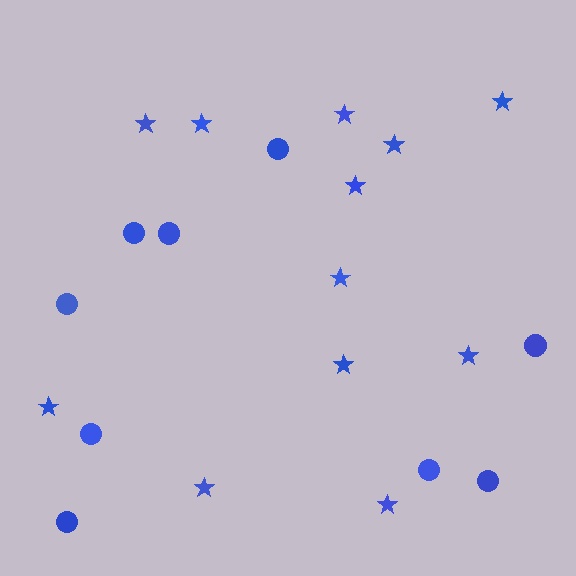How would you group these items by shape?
There are 2 groups: one group of stars (12) and one group of circles (9).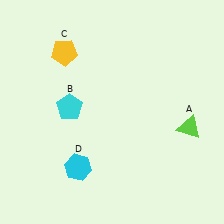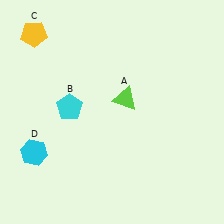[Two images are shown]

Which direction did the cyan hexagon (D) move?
The cyan hexagon (D) moved left.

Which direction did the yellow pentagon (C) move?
The yellow pentagon (C) moved left.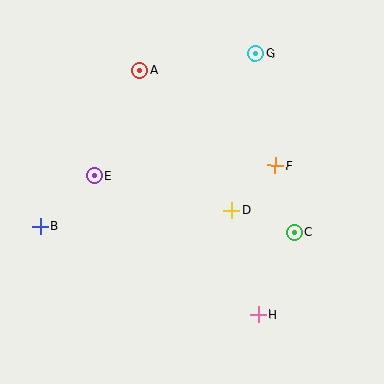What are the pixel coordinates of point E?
Point E is at (94, 176).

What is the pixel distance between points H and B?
The distance between H and B is 235 pixels.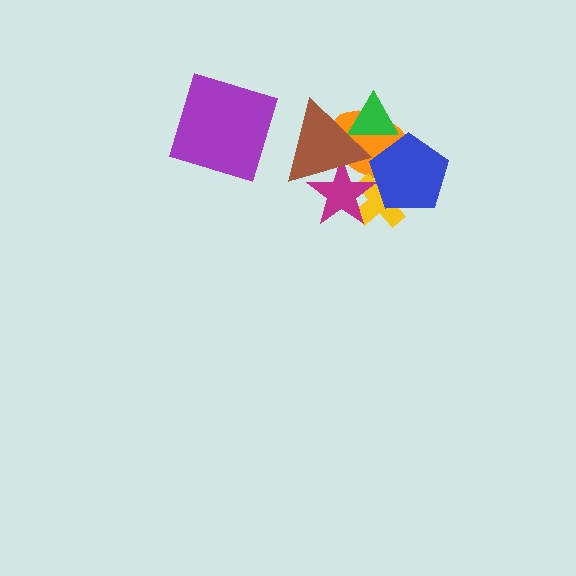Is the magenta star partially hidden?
Yes, it is partially covered by another shape.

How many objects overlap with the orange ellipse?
5 objects overlap with the orange ellipse.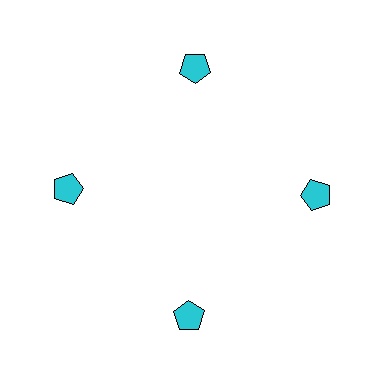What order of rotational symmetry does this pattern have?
This pattern has 4-fold rotational symmetry.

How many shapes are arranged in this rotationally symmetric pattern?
There are 4 shapes, arranged in 4 groups of 1.